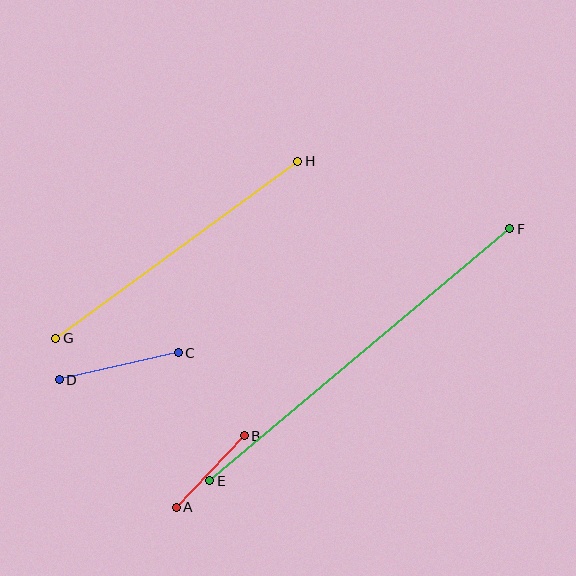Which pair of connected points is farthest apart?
Points E and F are farthest apart.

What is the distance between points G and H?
The distance is approximately 300 pixels.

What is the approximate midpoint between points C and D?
The midpoint is at approximately (119, 366) pixels.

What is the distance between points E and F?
The distance is approximately 392 pixels.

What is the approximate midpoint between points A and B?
The midpoint is at approximately (210, 471) pixels.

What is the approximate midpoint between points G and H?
The midpoint is at approximately (177, 250) pixels.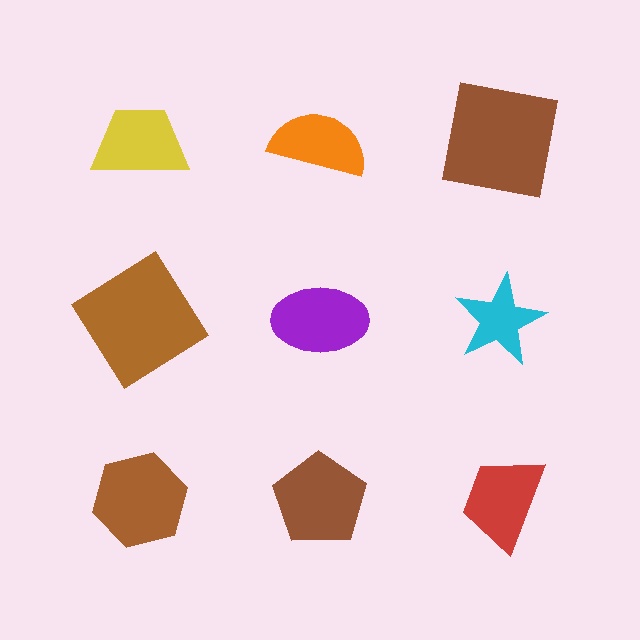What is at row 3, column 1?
A brown hexagon.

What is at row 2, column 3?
A cyan star.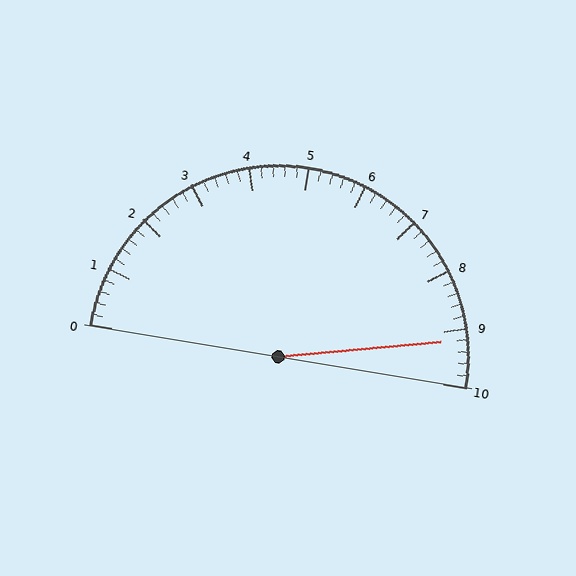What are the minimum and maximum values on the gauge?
The gauge ranges from 0 to 10.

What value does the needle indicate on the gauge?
The needle indicates approximately 9.2.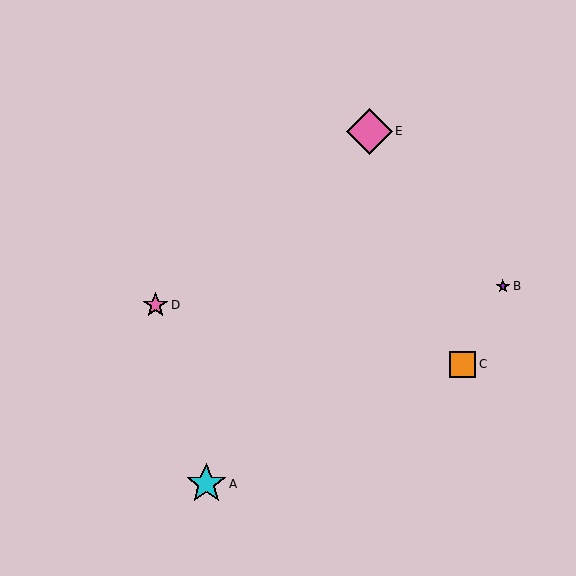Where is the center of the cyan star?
The center of the cyan star is at (206, 484).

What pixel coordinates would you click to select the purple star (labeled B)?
Click at (503, 286) to select the purple star B.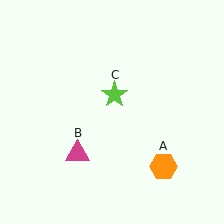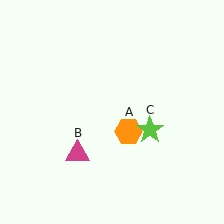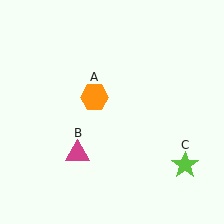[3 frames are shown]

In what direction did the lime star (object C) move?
The lime star (object C) moved down and to the right.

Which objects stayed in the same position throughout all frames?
Magenta triangle (object B) remained stationary.